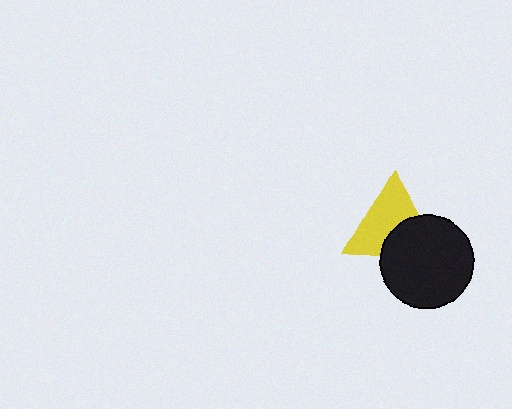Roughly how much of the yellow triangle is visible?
About half of it is visible (roughly 62%).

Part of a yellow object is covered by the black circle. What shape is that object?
It is a triangle.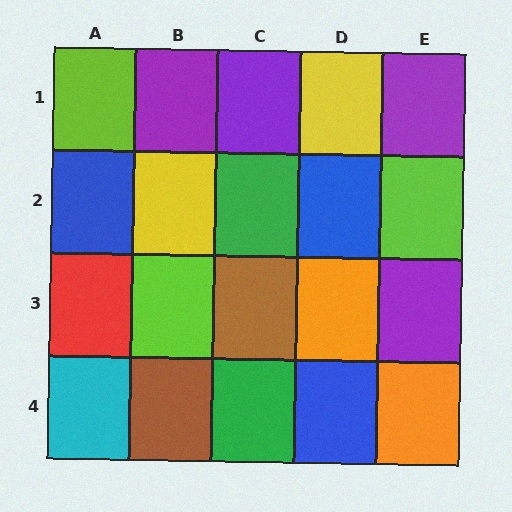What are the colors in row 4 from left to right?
Cyan, brown, green, blue, orange.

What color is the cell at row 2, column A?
Blue.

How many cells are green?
2 cells are green.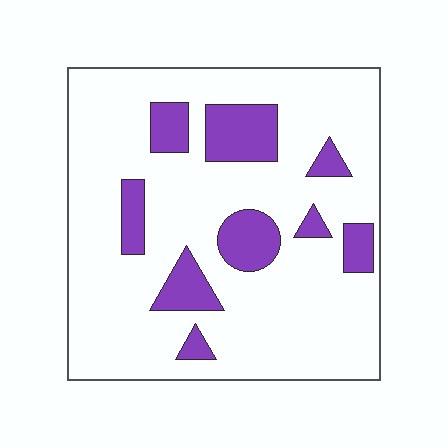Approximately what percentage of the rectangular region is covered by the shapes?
Approximately 20%.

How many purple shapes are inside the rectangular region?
9.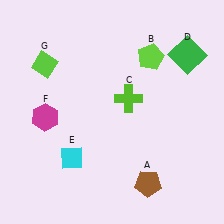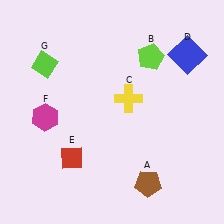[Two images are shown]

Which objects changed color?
C changed from lime to yellow. D changed from green to blue. E changed from cyan to red.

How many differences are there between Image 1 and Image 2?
There are 3 differences between the two images.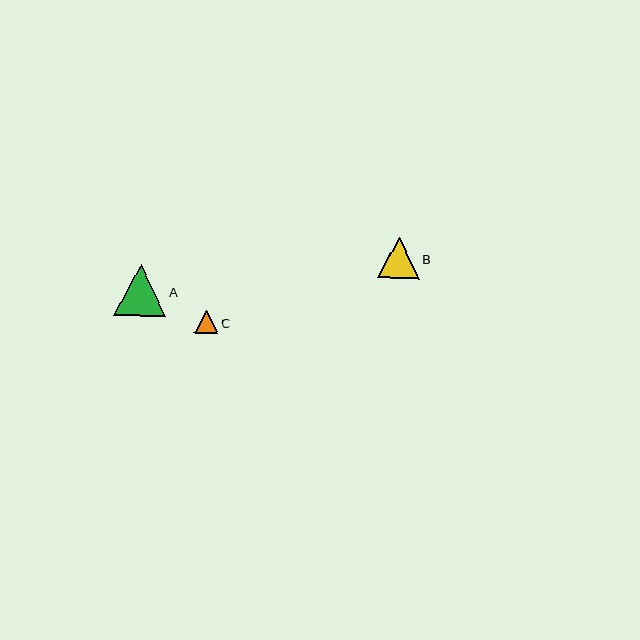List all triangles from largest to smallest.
From largest to smallest: A, B, C.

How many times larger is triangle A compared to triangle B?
Triangle A is approximately 1.2 times the size of triangle B.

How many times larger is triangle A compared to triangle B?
Triangle A is approximately 1.2 times the size of triangle B.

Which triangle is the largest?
Triangle A is the largest with a size of approximately 52 pixels.